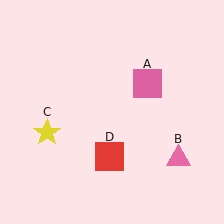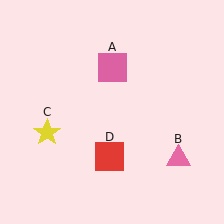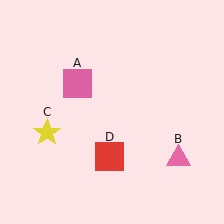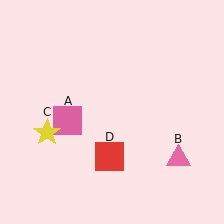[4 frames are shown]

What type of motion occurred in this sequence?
The pink square (object A) rotated counterclockwise around the center of the scene.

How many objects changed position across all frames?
1 object changed position: pink square (object A).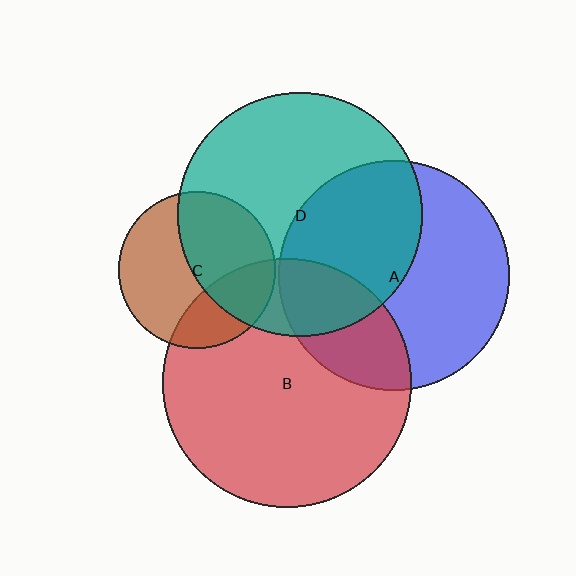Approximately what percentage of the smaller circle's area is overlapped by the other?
Approximately 30%.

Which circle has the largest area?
Circle B (red).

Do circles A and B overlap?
Yes.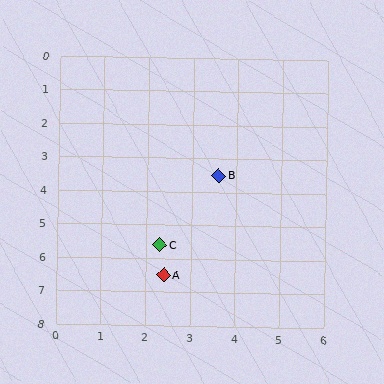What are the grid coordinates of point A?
Point A is at approximately (2.4, 6.5).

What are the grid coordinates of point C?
Point C is at approximately (2.3, 5.6).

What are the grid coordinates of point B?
Point B is at approximately (3.6, 3.5).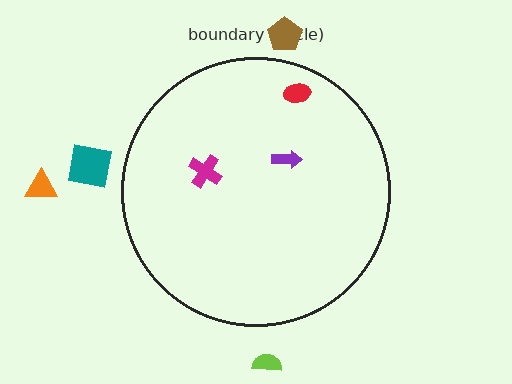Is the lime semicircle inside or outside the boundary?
Outside.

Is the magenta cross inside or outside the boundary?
Inside.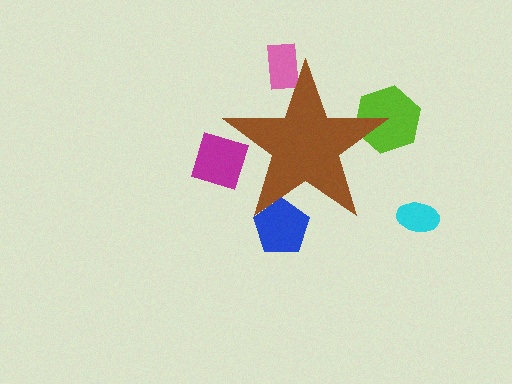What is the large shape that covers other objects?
A brown star.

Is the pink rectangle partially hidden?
Yes, the pink rectangle is partially hidden behind the brown star.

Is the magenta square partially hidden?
Yes, the magenta square is partially hidden behind the brown star.